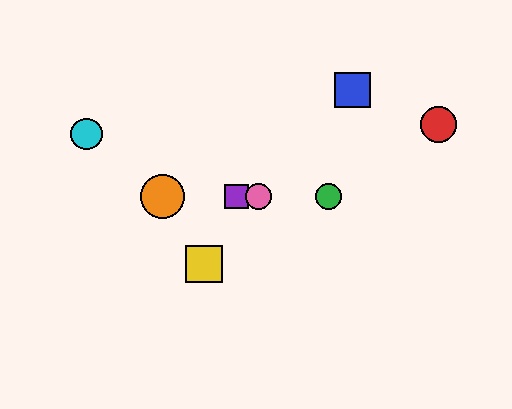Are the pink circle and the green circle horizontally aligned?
Yes, both are at y≈197.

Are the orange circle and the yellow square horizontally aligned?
No, the orange circle is at y≈197 and the yellow square is at y≈264.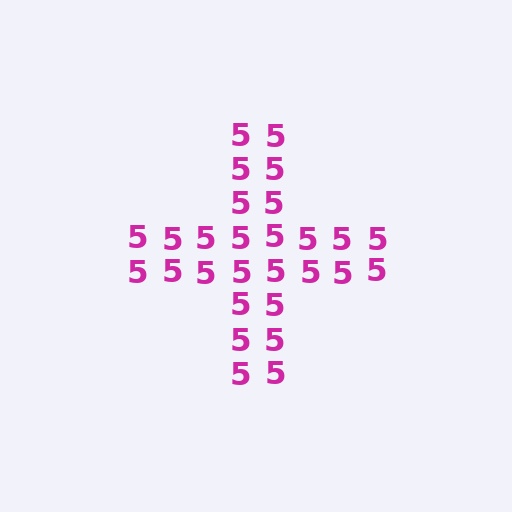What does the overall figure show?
The overall figure shows a cross.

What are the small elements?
The small elements are digit 5's.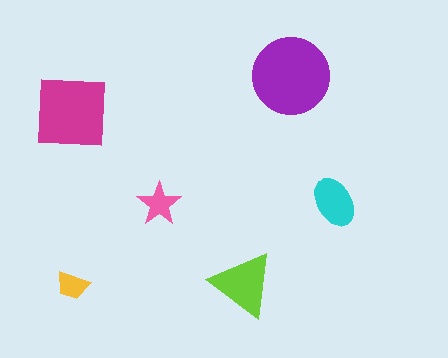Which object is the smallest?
The yellow trapezoid.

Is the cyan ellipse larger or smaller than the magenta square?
Smaller.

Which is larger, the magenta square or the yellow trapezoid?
The magenta square.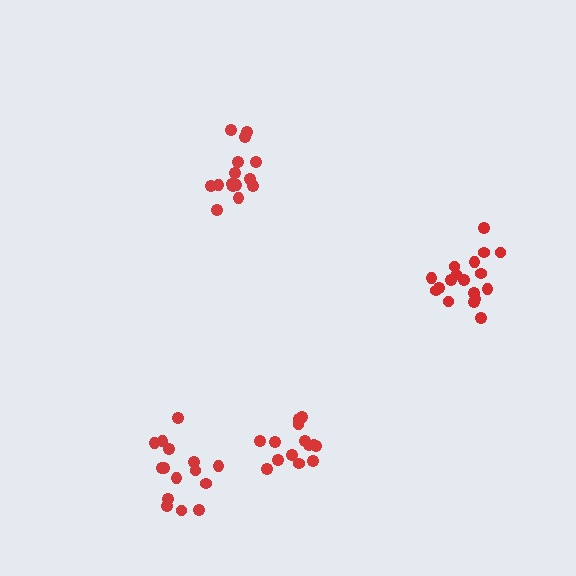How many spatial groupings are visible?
There are 4 spatial groupings.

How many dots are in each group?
Group 1: 15 dots, Group 2: 15 dots, Group 3: 18 dots, Group 4: 15 dots (63 total).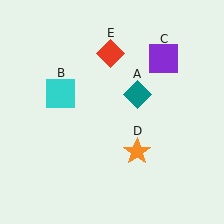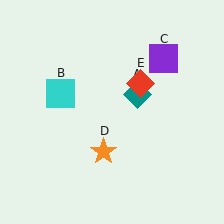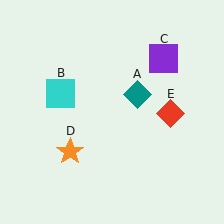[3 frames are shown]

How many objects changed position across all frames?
2 objects changed position: orange star (object D), red diamond (object E).